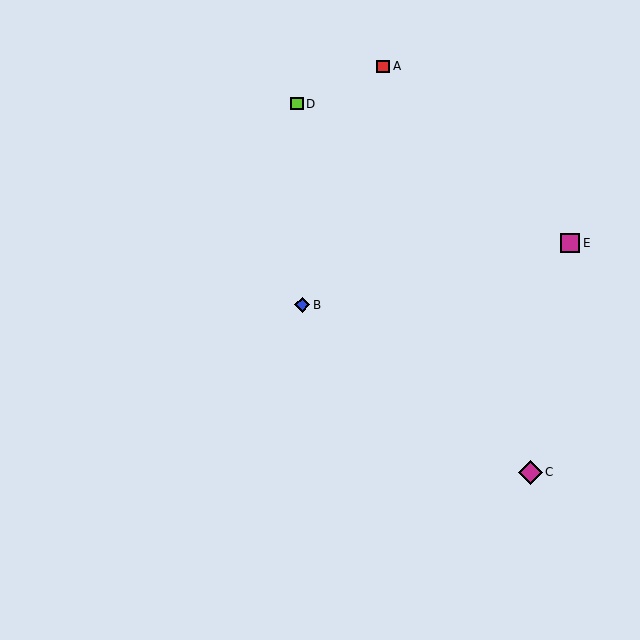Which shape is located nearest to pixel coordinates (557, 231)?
The magenta square (labeled E) at (570, 243) is nearest to that location.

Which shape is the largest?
The magenta diamond (labeled C) is the largest.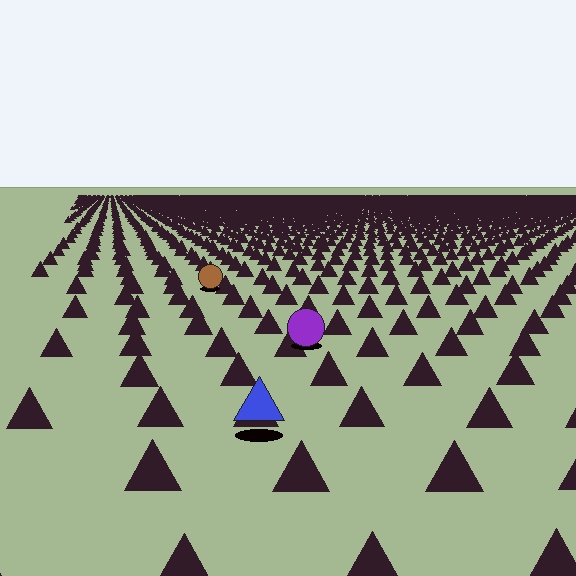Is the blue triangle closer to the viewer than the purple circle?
Yes. The blue triangle is closer — you can tell from the texture gradient: the ground texture is coarser near it.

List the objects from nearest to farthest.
From nearest to farthest: the blue triangle, the purple circle, the brown circle.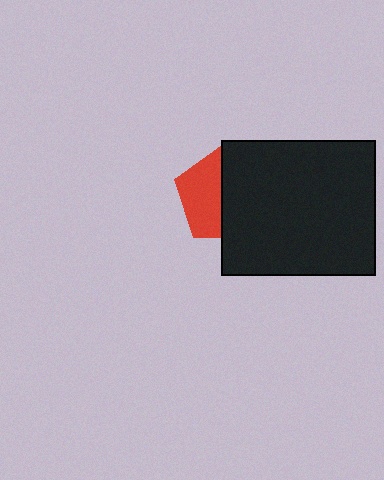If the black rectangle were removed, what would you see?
You would see the complete red pentagon.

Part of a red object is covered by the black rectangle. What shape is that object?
It is a pentagon.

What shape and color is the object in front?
The object in front is a black rectangle.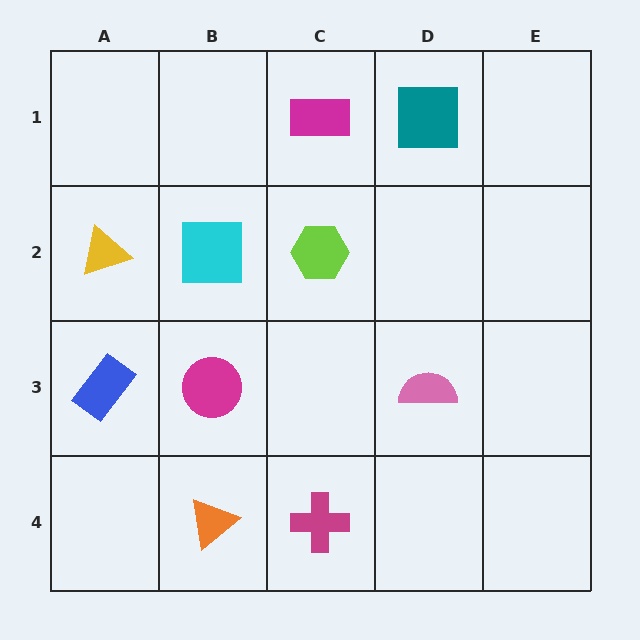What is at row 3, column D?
A pink semicircle.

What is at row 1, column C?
A magenta rectangle.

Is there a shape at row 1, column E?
No, that cell is empty.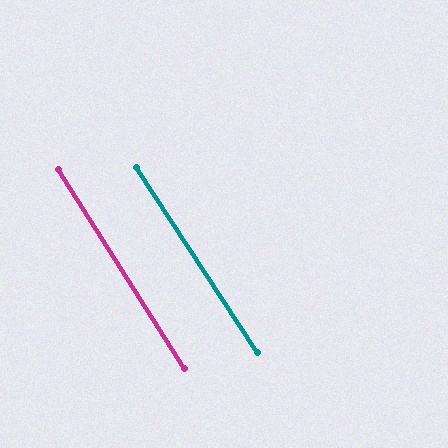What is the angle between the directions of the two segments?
Approximately 1 degree.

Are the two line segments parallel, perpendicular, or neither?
Parallel — their directions differ by only 0.6°.